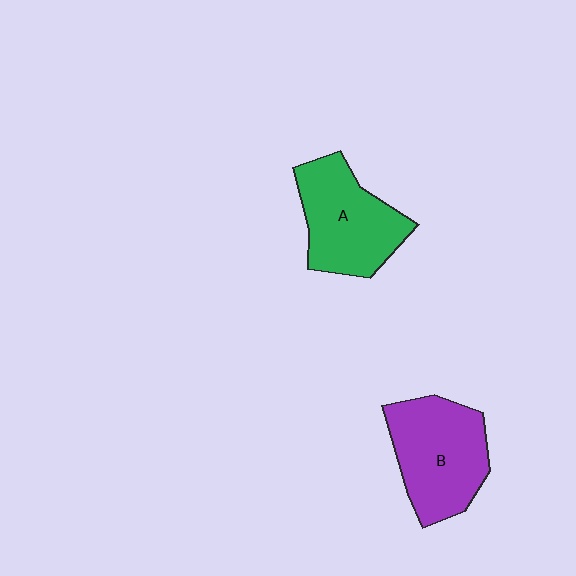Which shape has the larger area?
Shape B (purple).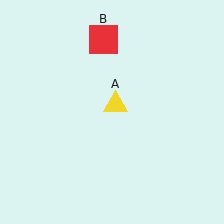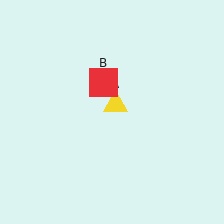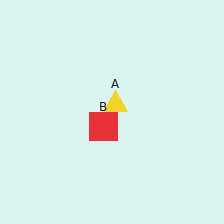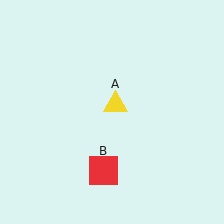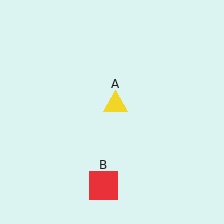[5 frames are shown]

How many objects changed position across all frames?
1 object changed position: red square (object B).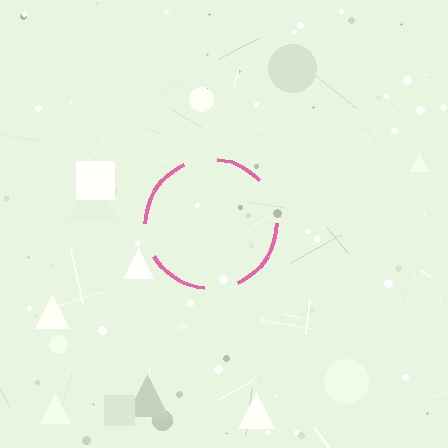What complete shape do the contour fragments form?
The contour fragments form a circle.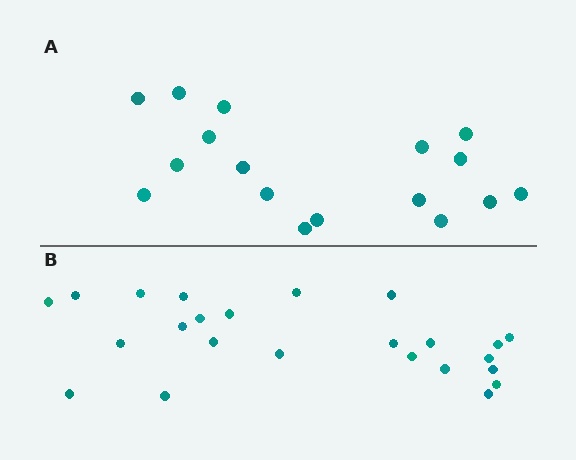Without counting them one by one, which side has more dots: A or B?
Region B (the bottom region) has more dots.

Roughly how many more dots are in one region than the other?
Region B has roughly 8 or so more dots than region A.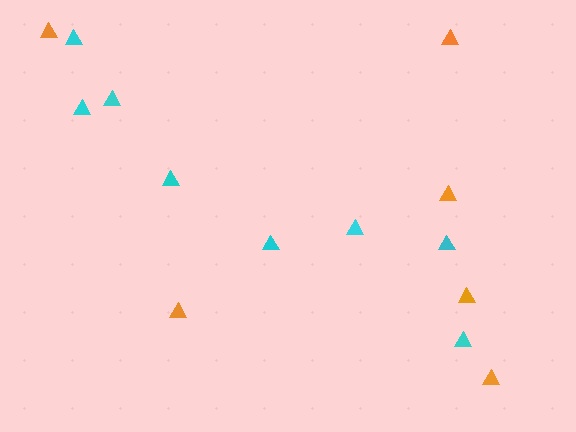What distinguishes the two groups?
There are 2 groups: one group of orange triangles (6) and one group of cyan triangles (8).